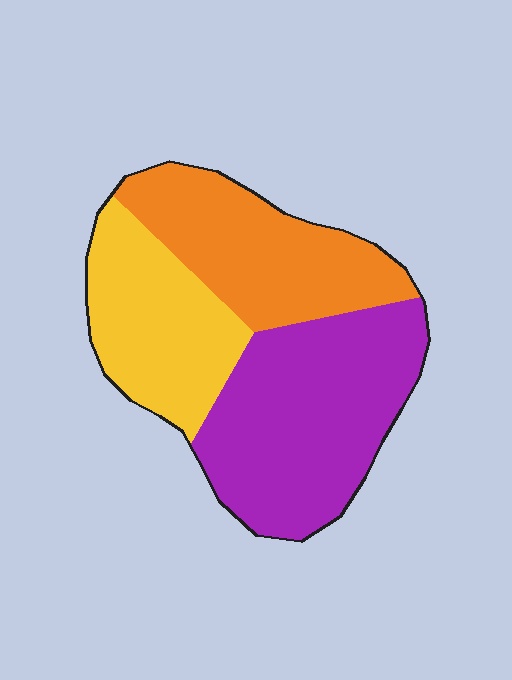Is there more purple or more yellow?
Purple.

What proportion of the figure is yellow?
Yellow covers roughly 25% of the figure.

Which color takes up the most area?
Purple, at roughly 45%.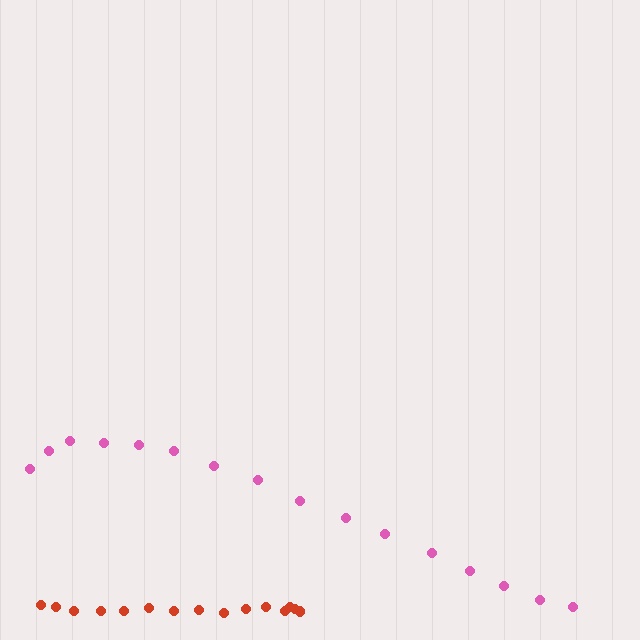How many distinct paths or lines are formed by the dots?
There are 2 distinct paths.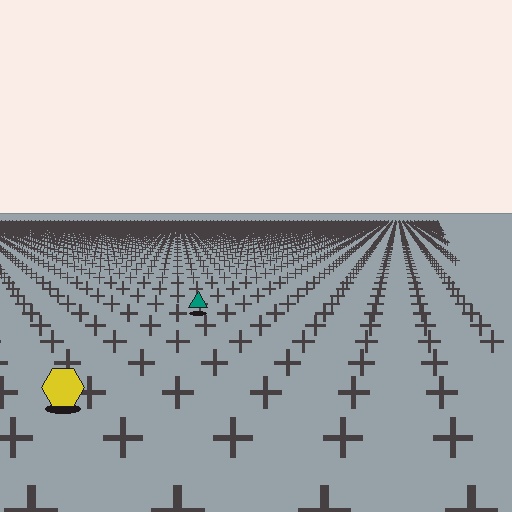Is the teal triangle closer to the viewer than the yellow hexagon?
No. The yellow hexagon is closer — you can tell from the texture gradient: the ground texture is coarser near it.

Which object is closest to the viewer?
The yellow hexagon is closest. The texture marks near it are larger and more spread out.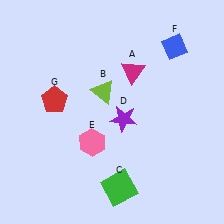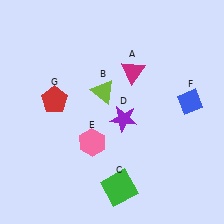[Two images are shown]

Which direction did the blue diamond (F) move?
The blue diamond (F) moved down.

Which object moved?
The blue diamond (F) moved down.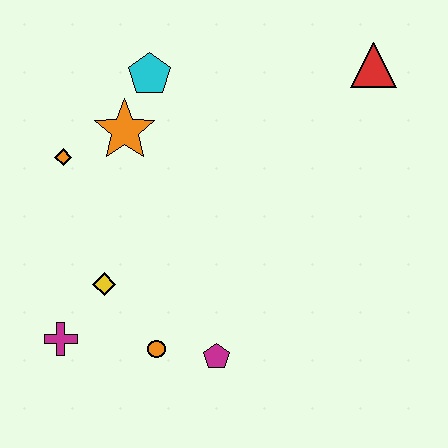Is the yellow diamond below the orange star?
Yes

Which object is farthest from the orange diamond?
The red triangle is farthest from the orange diamond.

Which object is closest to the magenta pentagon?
The orange circle is closest to the magenta pentagon.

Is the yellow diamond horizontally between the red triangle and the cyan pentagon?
No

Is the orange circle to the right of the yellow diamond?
Yes